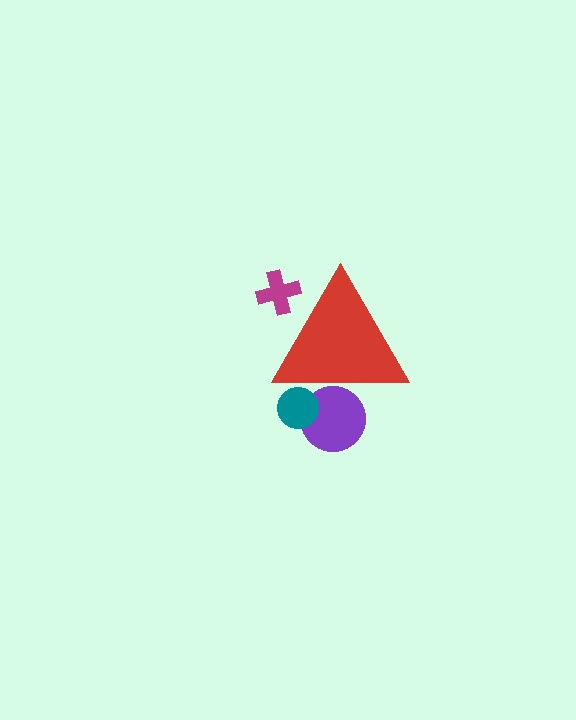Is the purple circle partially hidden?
Yes, the purple circle is partially hidden behind the red triangle.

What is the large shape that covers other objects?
A red triangle.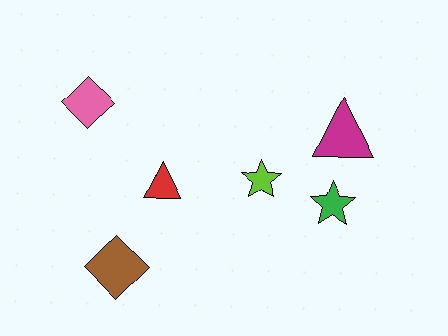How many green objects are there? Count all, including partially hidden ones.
There is 1 green object.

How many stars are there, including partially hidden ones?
There are 2 stars.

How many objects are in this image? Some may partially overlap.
There are 6 objects.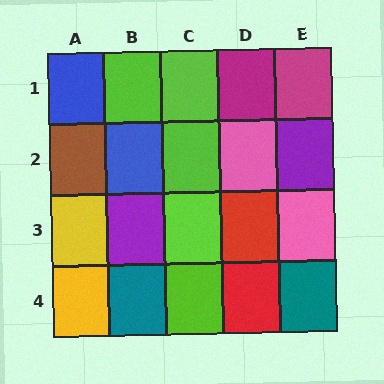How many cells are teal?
2 cells are teal.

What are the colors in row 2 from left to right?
Brown, blue, lime, pink, purple.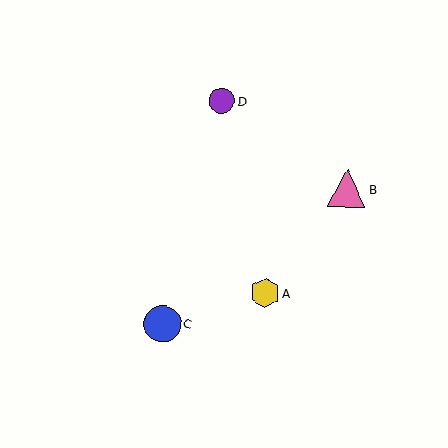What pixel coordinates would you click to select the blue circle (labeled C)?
Click at (162, 323) to select the blue circle C.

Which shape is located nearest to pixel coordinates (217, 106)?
The purple circle (labeled D) at (221, 100) is nearest to that location.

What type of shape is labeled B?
Shape B is a pink triangle.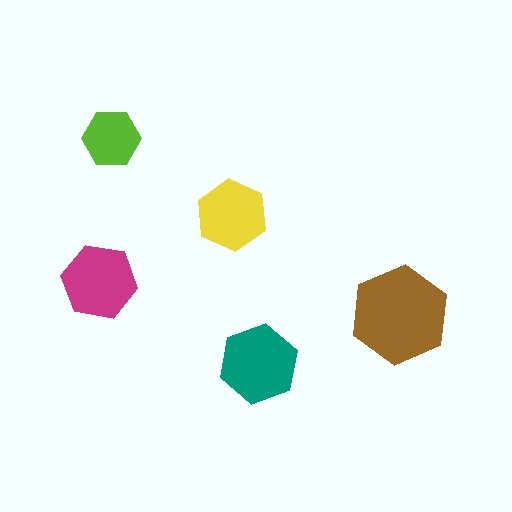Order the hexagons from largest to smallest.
the brown one, the teal one, the magenta one, the yellow one, the lime one.